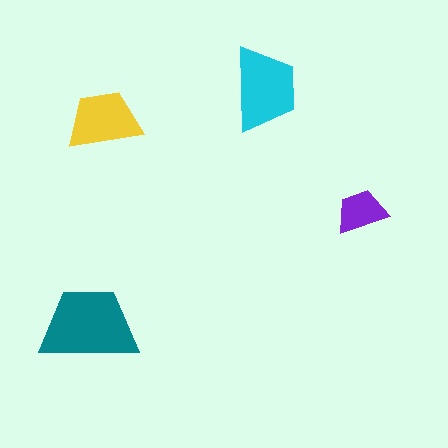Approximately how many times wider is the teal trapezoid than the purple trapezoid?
About 2 times wider.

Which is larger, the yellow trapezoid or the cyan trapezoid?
The cyan one.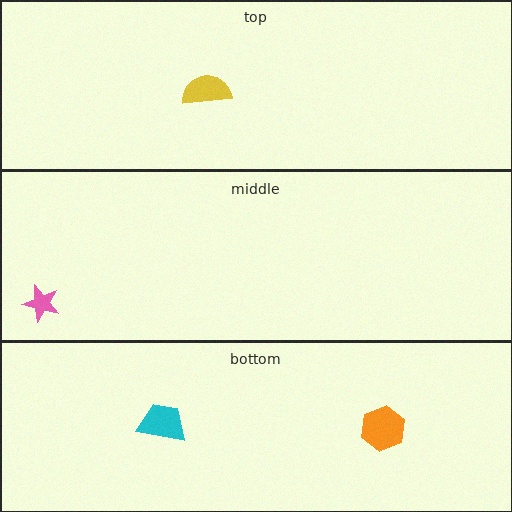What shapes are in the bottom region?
The cyan trapezoid, the orange hexagon.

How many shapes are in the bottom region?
2.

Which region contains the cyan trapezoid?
The bottom region.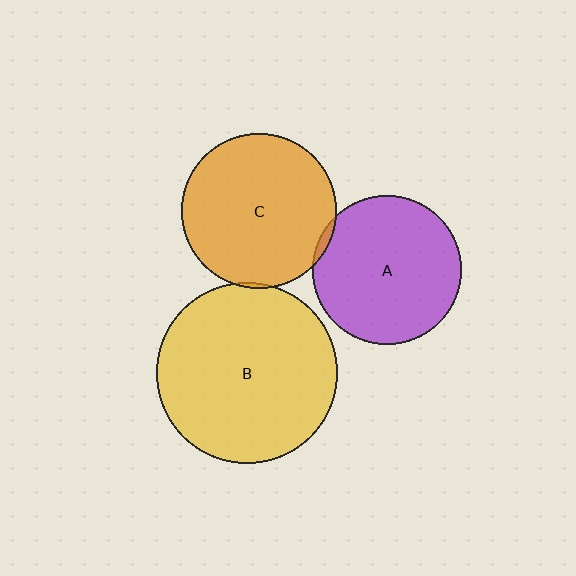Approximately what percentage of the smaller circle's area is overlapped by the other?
Approximately 5%.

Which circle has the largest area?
Circle B (yellow).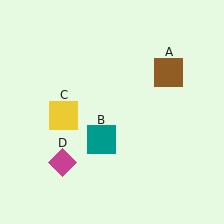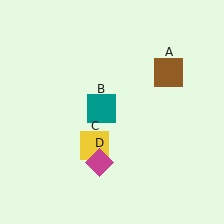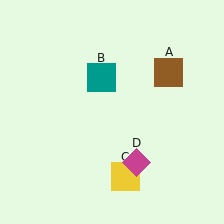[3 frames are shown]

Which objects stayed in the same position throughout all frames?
Brown square (object A) remained stationary.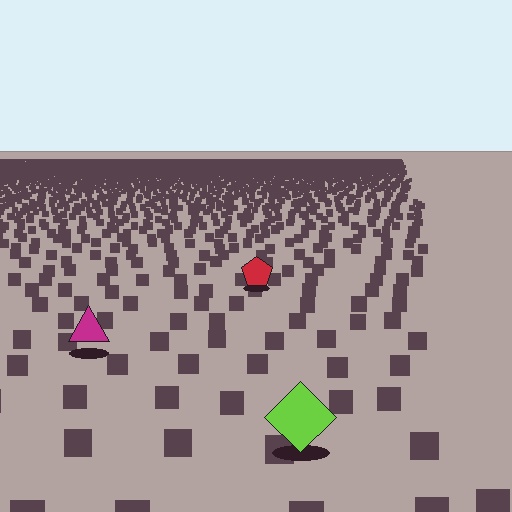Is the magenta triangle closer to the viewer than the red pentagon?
Yes. The magenta triangle is closer — you can tell from the texture gradient: the ground texture is coarser near it.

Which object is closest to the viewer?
The lime diamond is closest. The texture marks near it are larger and more spread out.